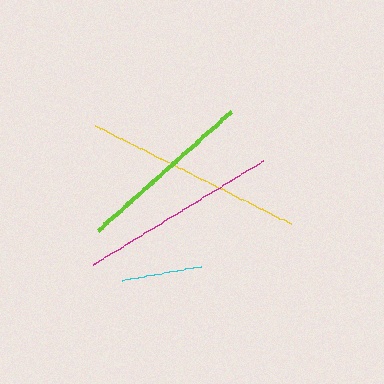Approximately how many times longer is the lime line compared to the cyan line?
The lime line is approximately 2.2 times the length of the cyan line.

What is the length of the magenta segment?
The magenta segment is approximately 199 pixels long.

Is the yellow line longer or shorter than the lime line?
The yellow line is longer than the lime line.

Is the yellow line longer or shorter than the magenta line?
The yellow line is longer than the magenta line.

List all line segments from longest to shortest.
From longest to shortest: yellow, magenta, lime, cyan.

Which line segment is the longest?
The yellow line is the longest at approximately 220 pixels.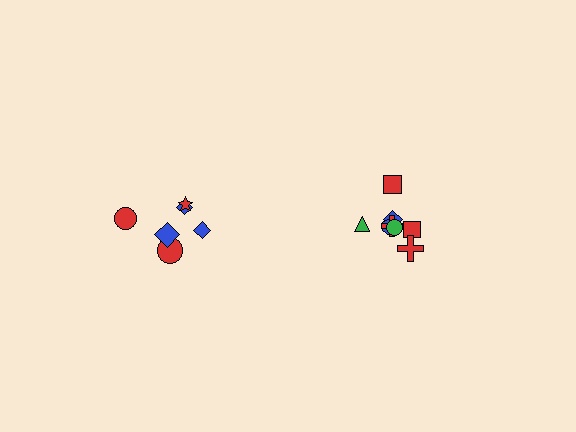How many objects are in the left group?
There are 6 objects.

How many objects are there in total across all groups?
There are 14 objects.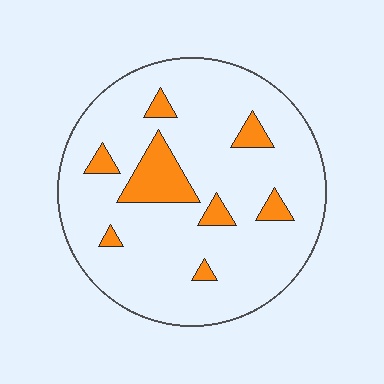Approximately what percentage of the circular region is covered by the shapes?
Approximately 15%.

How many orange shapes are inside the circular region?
8.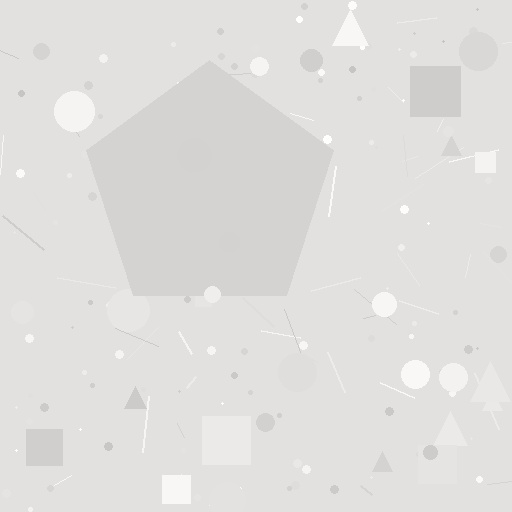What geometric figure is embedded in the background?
A pentagon is embedded in the background.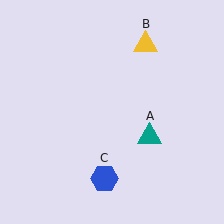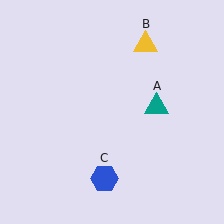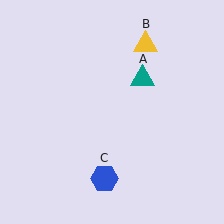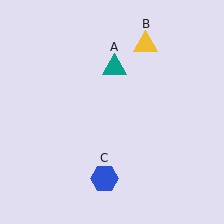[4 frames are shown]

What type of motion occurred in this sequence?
The teal triangle (object A) rotated counterclockwise around the center of the scene.